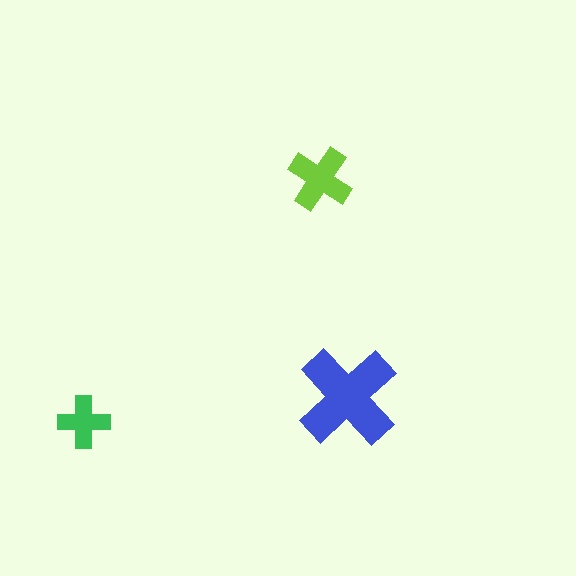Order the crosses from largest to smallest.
the blue one, the lime one, the green one.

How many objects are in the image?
There are 3 objects in the image.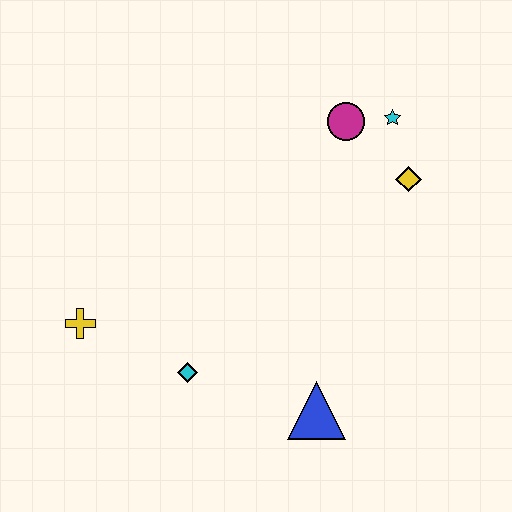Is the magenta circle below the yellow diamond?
No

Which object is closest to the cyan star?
The magenta circle is closest to the cyan star.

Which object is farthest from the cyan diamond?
The cyan star is farthest from the cyan diamond.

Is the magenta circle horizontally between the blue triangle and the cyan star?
Yes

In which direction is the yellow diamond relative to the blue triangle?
The yellow diamond is above the blue triangle.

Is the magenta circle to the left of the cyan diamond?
No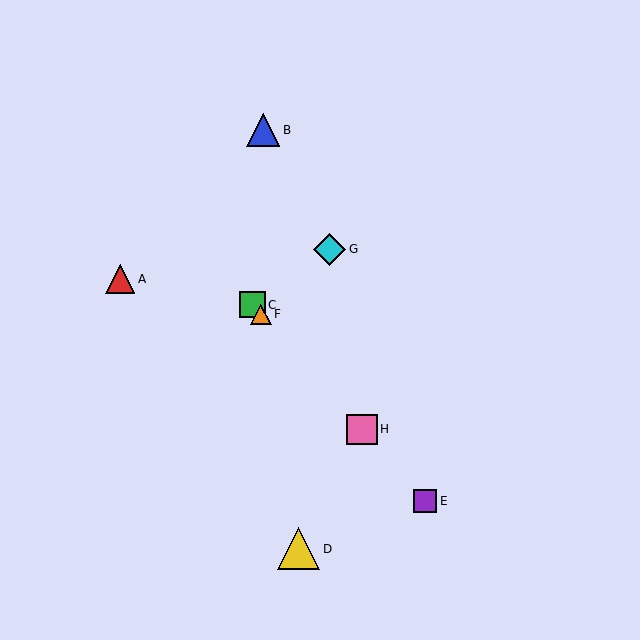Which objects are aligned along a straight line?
Objects C, E, F, H are aligned along a straight line.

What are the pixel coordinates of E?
Object E is at (425, 501).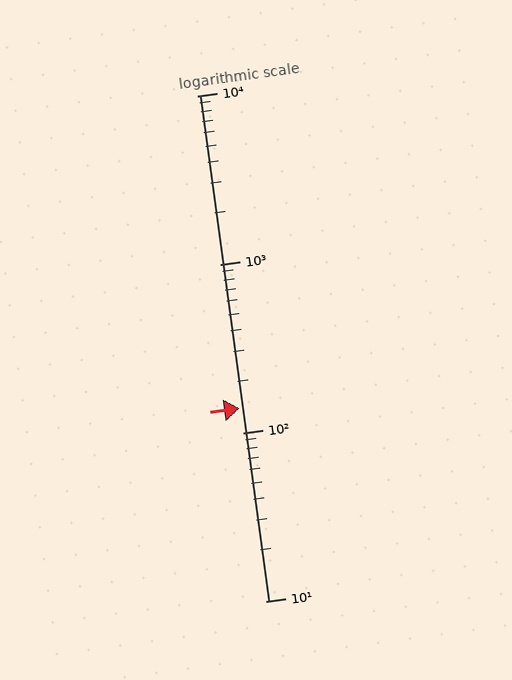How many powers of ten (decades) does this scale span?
The scale spans 3 decades, from 10 to 10000.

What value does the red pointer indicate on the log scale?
The pointer indicates approximately 140.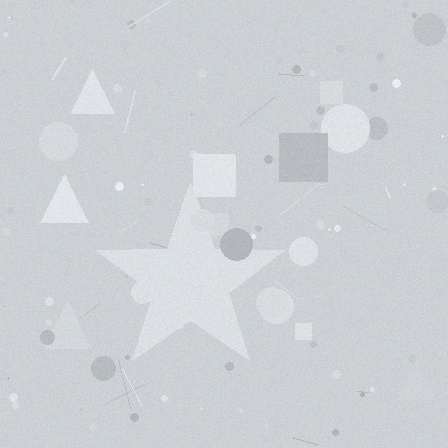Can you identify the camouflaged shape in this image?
The camouflaged shape is a star.